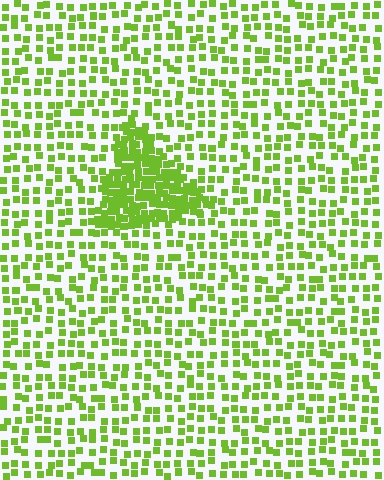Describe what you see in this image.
The image contains small lime elements arranged at two different densities. A triangle-shaped region is visible where the elements are more densely packed than the surrounding area.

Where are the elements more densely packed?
The elements are more densely packed inside the triangle boundary.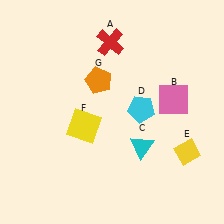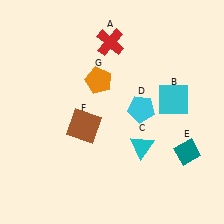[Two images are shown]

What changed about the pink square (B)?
In Image 1, B is pink. In Image 2, it changed to cyan.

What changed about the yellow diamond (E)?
In Image 1, E is yellow. In Image 2, it changed to teal.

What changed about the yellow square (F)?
In Image 1, F is yellow. In Image 2, it changed to brown.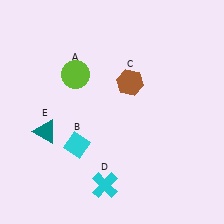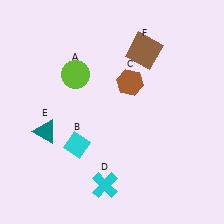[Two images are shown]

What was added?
A brown square (F) was added in Image 2.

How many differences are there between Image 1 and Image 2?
There is 1 difference between the two images.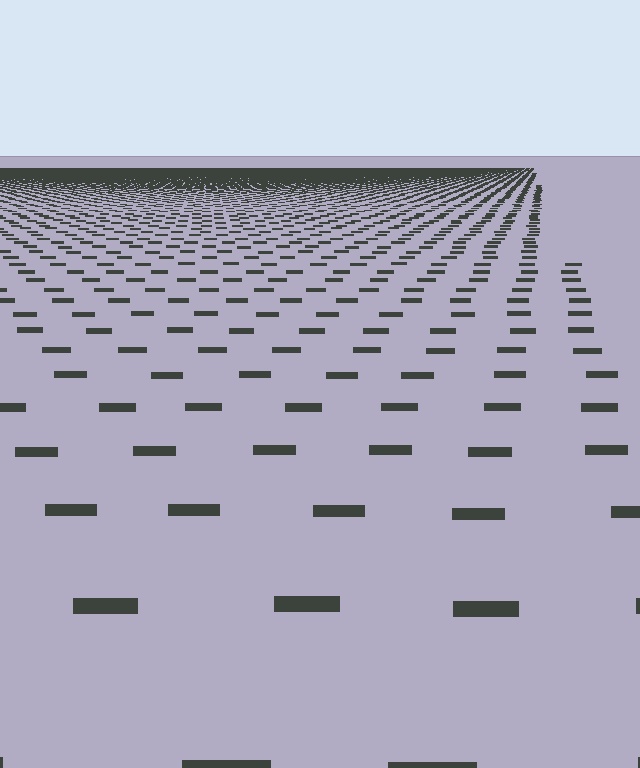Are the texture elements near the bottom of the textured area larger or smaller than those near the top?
Larger. Near the bottom, elements are closer to the viewer and appear at a bigger on-screen size.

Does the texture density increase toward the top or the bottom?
Density increases toward the top.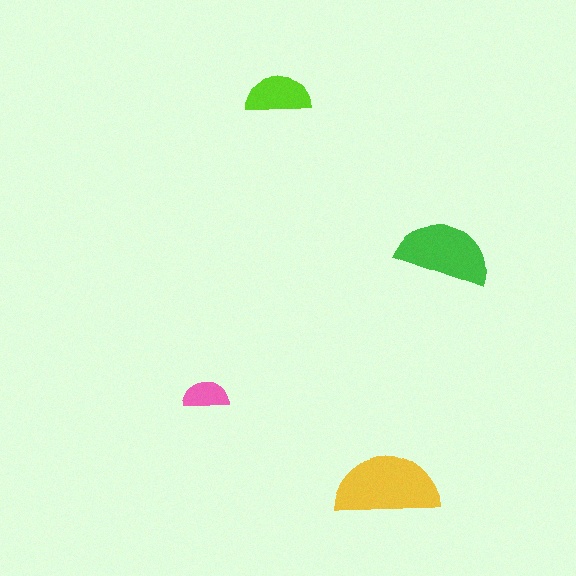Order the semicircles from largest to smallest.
the yellow one, the green one, the lime one, the pink one.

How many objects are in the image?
There are 4 objects in the image.